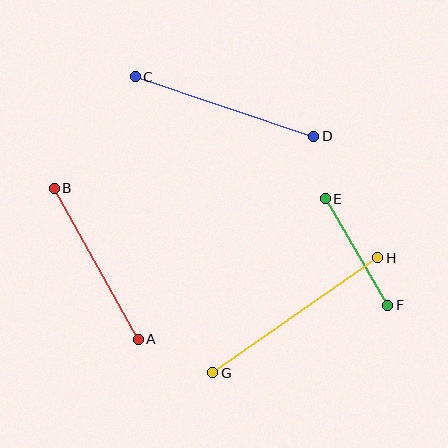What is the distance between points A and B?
The distance is approximately 172 pixels.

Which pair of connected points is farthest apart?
Points G and H are farthest apart.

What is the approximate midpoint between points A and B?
The midpoint is at approximately (96, 264) pixels.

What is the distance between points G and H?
The distance is approximately 201 pixels.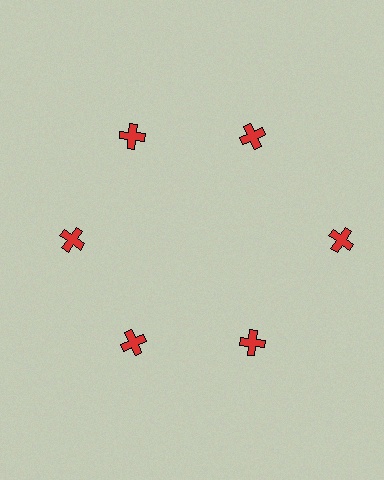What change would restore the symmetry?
The symmetry would be restored by moving it inward, back onto the ring so that all 6 crosses sit at equal angles and equal distance from the center.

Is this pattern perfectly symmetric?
No. The 6 red crosses are arranged in a ring, but one element near the 3 o'clock position is pushed outward from the center, breaking the 6-fold rotational symmetry.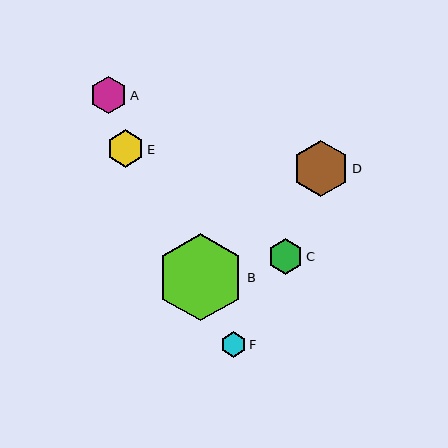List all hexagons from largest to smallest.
From largest to smallest: B, D, E, A, C, F.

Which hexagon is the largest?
Hexagon B is the largest with a size of approximately 88 pixels.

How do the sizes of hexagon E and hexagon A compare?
Hexagon E and hexagon A are approximately the same size.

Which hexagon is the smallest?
Hexagon F is the smallest with a size of approximately 25 pixels.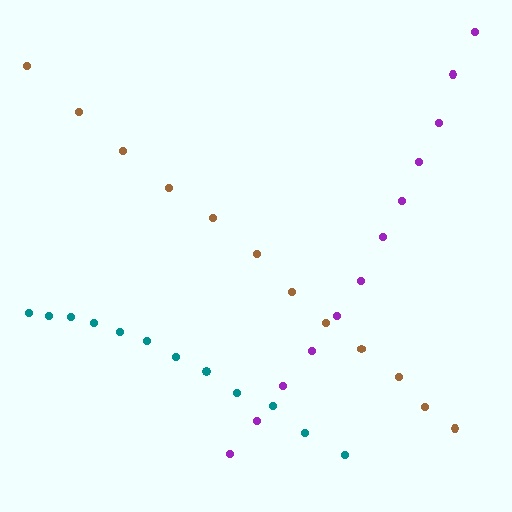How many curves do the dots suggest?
There are 3 distinct paths.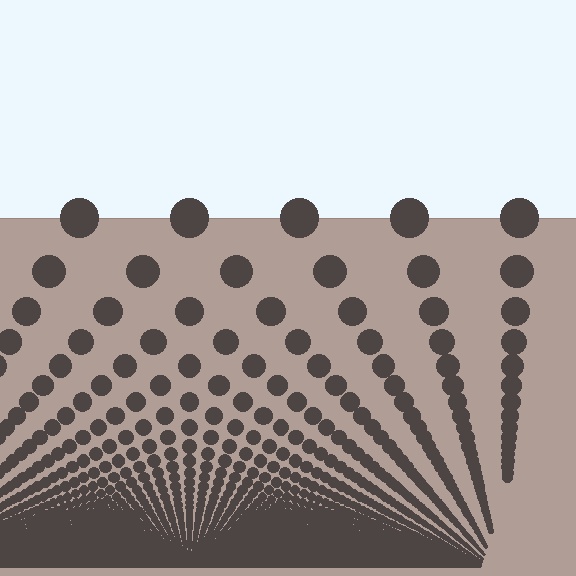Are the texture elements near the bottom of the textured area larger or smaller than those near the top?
Smaller. The gradient is inverted — elements near the bottom are smaller and denser.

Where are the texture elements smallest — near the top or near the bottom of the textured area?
Near the bottom.